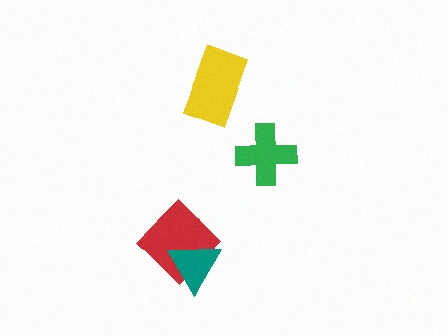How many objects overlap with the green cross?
0 objects overlap with the green cross.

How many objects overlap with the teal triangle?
1 object overlaps with the teal triangle.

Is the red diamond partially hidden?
Yes, it is partially covered by another shape.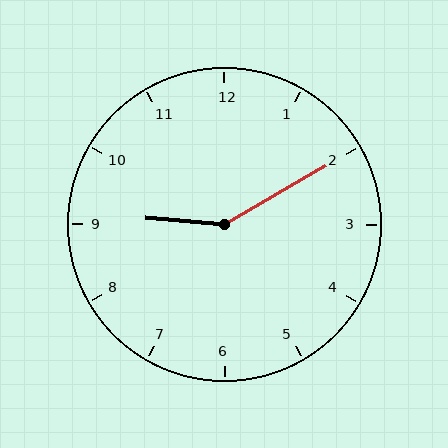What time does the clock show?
9:10.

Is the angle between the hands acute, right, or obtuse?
It is obtuse.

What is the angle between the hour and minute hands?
Approximately 145 degrees.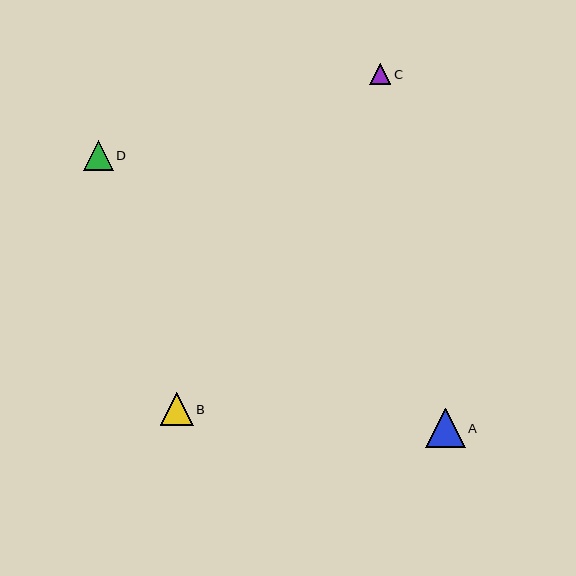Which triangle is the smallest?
Triangle C is the smallest with a size of approximately 21 pixels.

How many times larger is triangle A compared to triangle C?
Triangle A is approximately 1.9 times the size of triangle C.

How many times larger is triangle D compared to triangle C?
Triangle D is approximately 1.4 times the size of triangle C.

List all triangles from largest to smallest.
From largest to smallest: A, B, D, C.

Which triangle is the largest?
Triangle A is the largest with a size of approximately 39 pixels.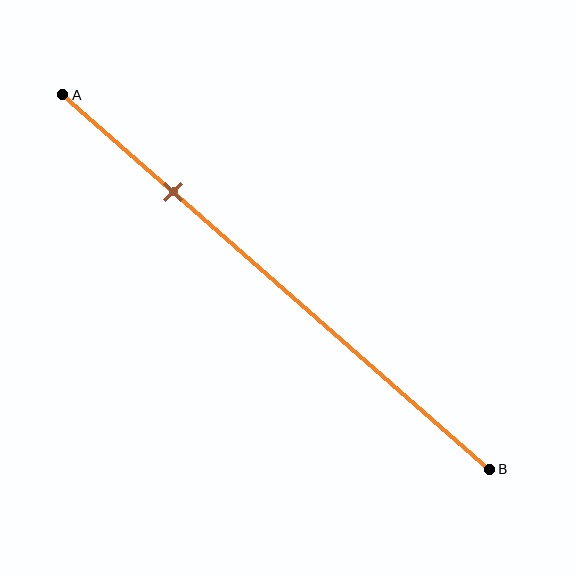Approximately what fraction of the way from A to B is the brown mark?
The brown mark is approximately 25% of the way from A to B.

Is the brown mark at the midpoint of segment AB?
No, the mark is at about 25% from A, not at the 50% midpoint.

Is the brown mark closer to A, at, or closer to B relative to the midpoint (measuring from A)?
The brown mark is closer to point A than the midpoint of segment AB.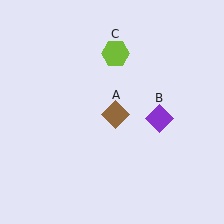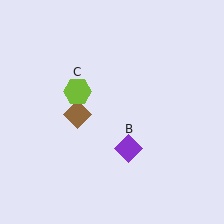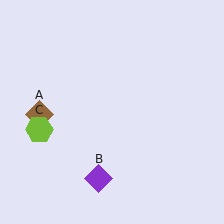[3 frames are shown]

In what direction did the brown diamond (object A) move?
The brown diamond (object A) moved left.